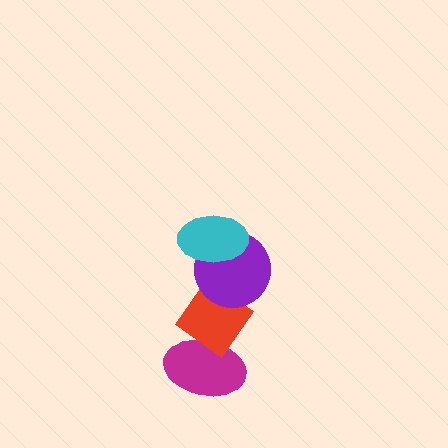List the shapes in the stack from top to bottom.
From top to bottom: the cyan ellipse, the purple circle, the red diamond, the magenta ellipse.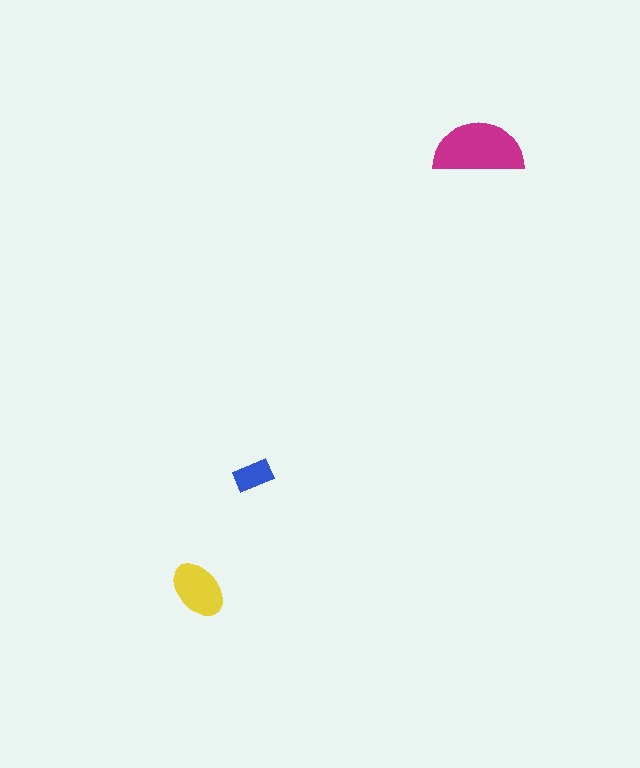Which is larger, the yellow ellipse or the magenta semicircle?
The magenta semicircle.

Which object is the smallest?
The blue rectangle.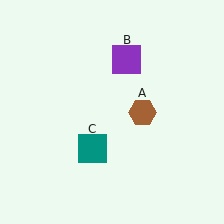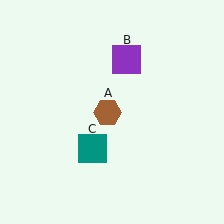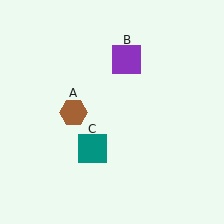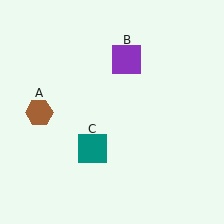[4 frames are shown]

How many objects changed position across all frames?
1 object changed position: brown hexagon (object A).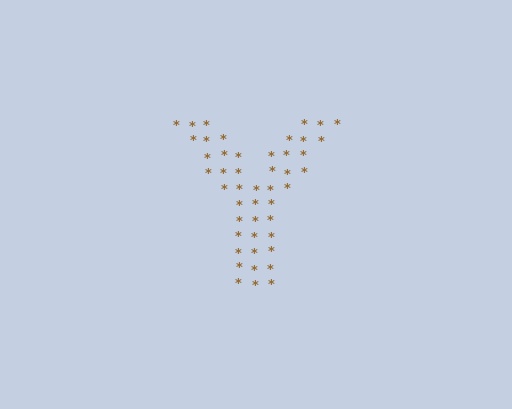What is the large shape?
The large shape is the letter Y.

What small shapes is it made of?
It is made of small asterisks.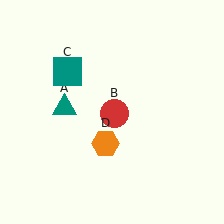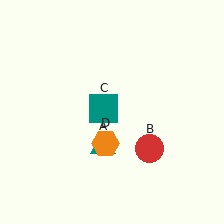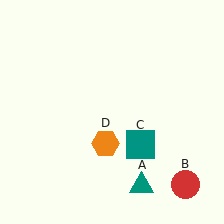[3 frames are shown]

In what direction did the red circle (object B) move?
The red circle (object B) moved down and to the right.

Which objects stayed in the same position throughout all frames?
Orange hexagon (object D) remained stationary.